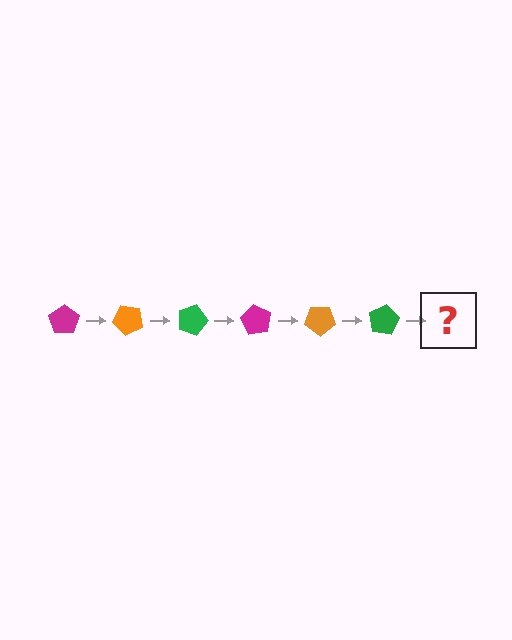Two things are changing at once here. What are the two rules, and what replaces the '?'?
The two rules are that it rotates 45 degrees each step and the color cycles through magenta, orange, and green. The '?' should be a magenta pentagon, rotated 270 degrees from the start.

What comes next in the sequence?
The next element should be a magenta pentagon, rotated 270 degrees from the start.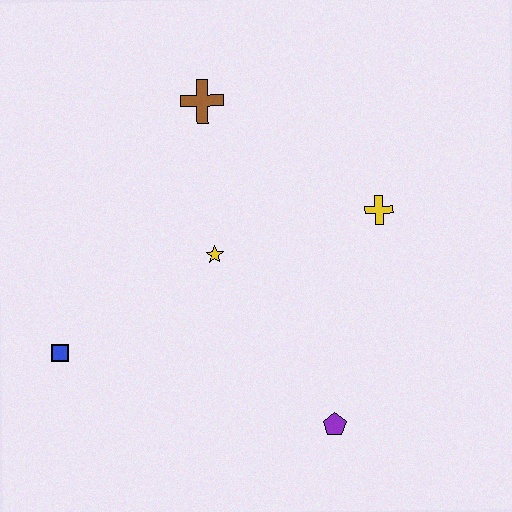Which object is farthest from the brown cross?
The purple pentagon is farthest from the brown cross.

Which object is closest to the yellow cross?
The yellow star is closest to the yellow cross.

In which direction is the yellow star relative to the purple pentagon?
The yellow star is above the purple pentagon.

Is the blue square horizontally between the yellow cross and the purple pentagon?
No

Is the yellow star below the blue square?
No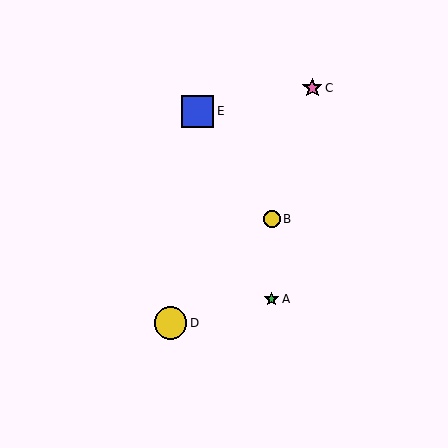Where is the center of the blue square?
The center of the blue square is at (198, 111).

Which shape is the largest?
The yellow circle (labeled D) is the largest.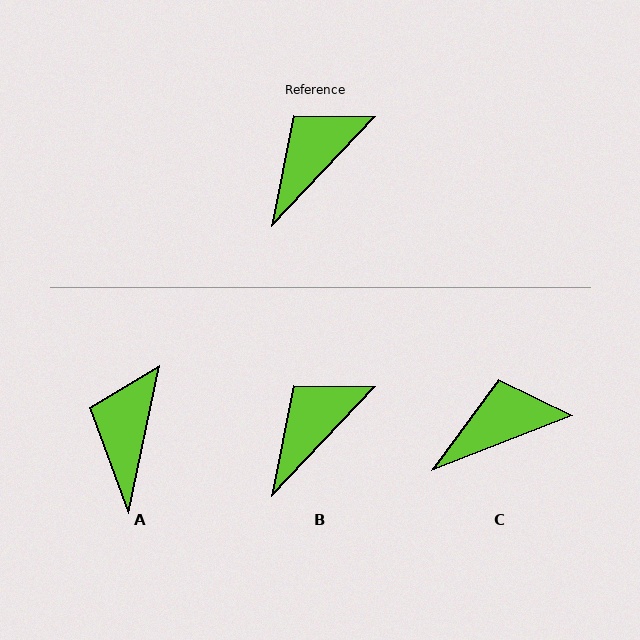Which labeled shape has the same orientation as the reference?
B.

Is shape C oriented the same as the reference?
No, it is off by about 26 degrees.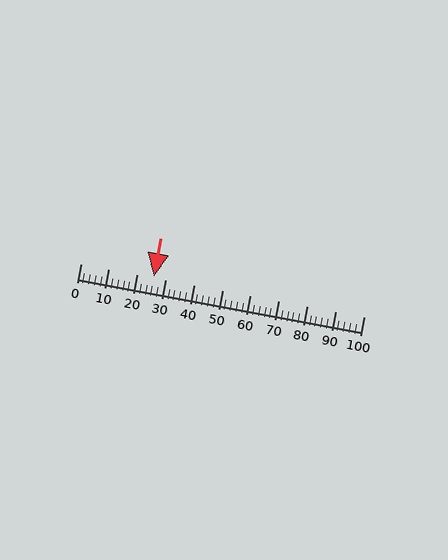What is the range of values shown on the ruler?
The ruler shows values from 0 to 100.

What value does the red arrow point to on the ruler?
The red arrow points to approximately 26.